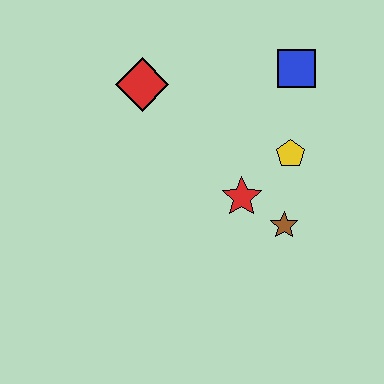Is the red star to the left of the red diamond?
No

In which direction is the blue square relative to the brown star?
The blue square is above the brown star.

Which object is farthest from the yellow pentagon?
The red diamond is farthest from the yellow pentagon.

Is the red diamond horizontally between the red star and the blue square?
No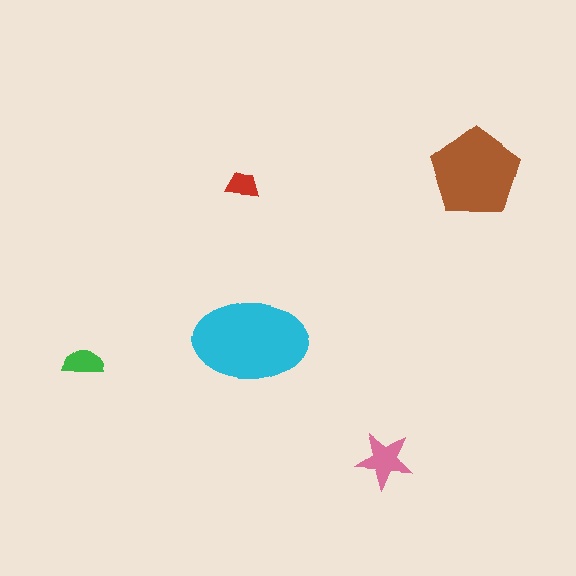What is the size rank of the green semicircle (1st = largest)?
4th.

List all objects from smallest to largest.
The red trapezoid, the green semicircle, the pink star, the brown pentagon, the cyan ellipse.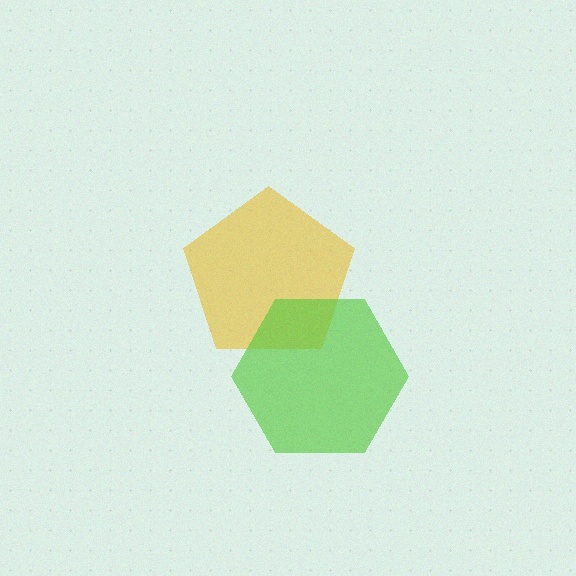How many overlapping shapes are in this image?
There are 2 overlapping shapes in the image.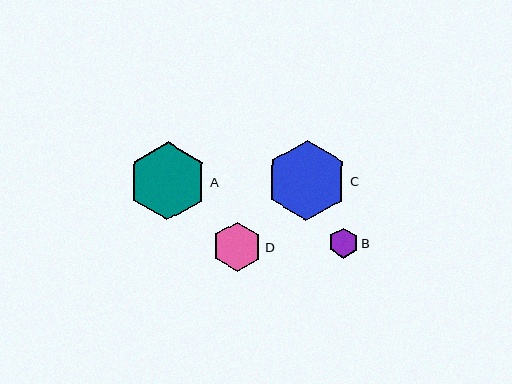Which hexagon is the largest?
Hexagon C is the largest with a size of approximately 80 pixels.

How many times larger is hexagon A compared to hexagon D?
Hexagon A is approximately 1.6 times the size of hexagon D.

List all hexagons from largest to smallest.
From largest to smallest: C, A, D, B.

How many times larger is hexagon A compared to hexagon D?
Hexagon A is approximately 1.6 times the size of hexagon D.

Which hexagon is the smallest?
Hexagon B is the smallest with a size of approximately 30 pixels.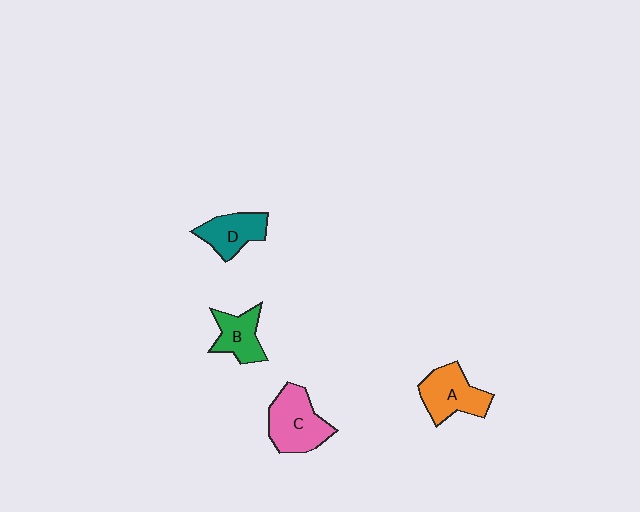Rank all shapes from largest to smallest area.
From largest to smallest: C (pink), A (orange), D (teal), B (green).